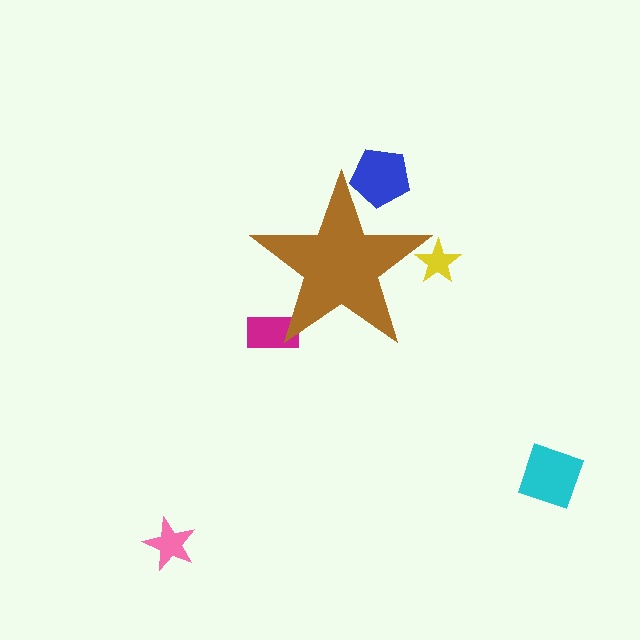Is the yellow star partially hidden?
Yes, the yellow star is partially hidden behind the brown star.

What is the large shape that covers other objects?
A brown star.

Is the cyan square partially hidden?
No, the cyan square is fully visible.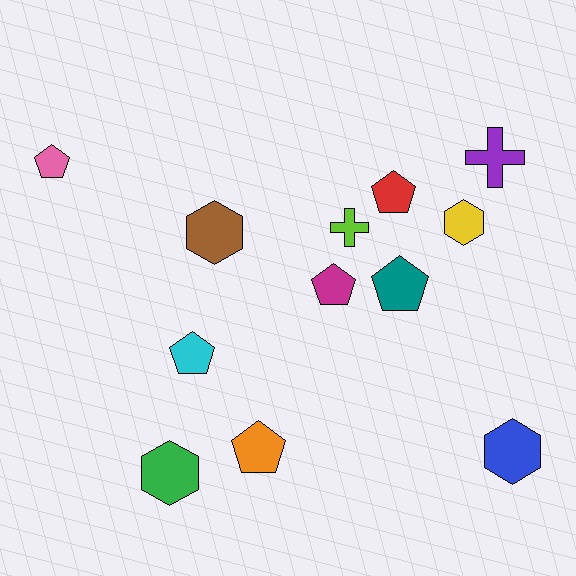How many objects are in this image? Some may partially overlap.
There are 12 objects.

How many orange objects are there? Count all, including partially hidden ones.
There is 1 orange object.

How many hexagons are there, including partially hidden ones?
There are 4 hexagons.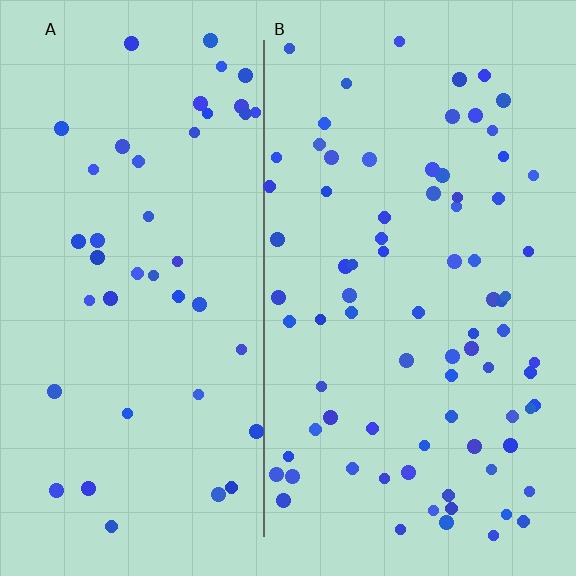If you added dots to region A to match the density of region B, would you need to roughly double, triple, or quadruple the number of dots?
Approximately double.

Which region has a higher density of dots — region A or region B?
B (the right).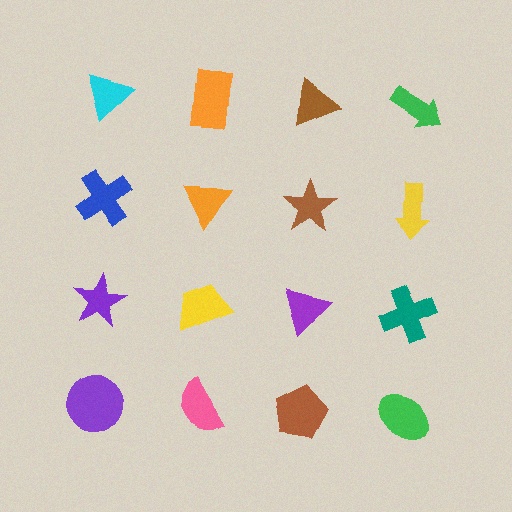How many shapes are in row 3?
4 shapes.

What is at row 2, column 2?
An orange triangle.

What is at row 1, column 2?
An orange rectangle.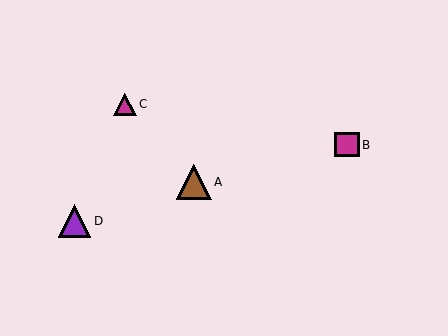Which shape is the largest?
The brown triangle (labeled A) is the largest.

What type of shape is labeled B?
Shape B is a magenta square.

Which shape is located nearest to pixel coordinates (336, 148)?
The magenta square (labeled B) at (347, 145) is nearest to that location.